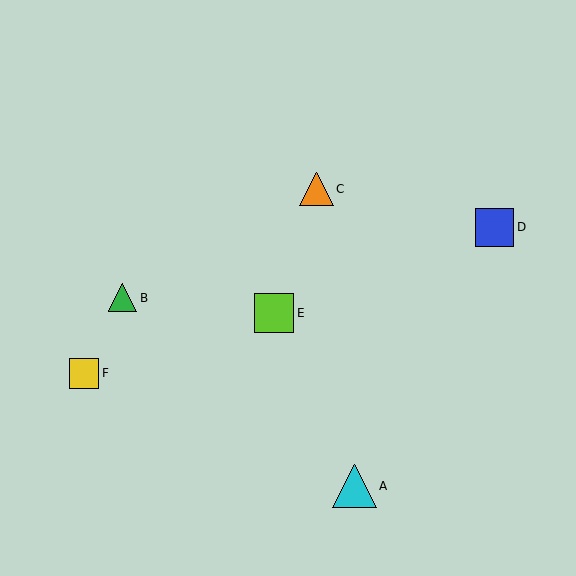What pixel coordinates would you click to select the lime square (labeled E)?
Click at (274, 313) to select the lime square E.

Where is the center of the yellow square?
The center of the yellow square is at (84, 373).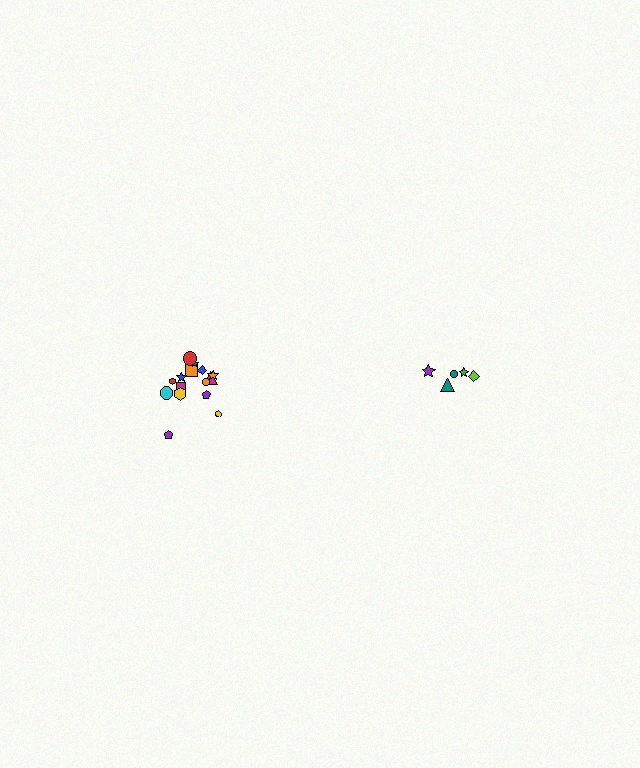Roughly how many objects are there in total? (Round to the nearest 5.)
Roughly 20 objects in total.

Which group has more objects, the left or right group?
The left group.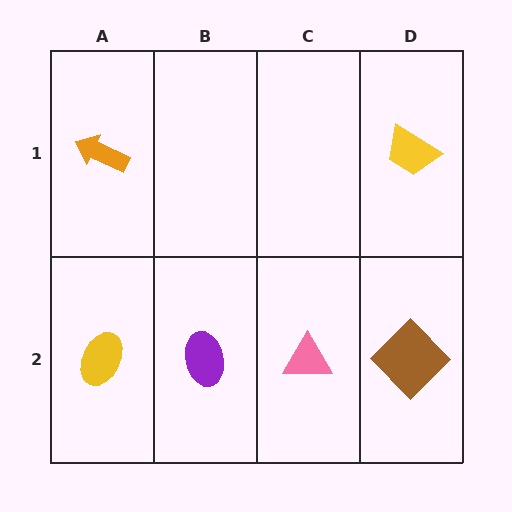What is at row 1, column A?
An orange arrow.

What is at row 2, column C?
A pink triangle.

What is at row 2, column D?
A brown diamond.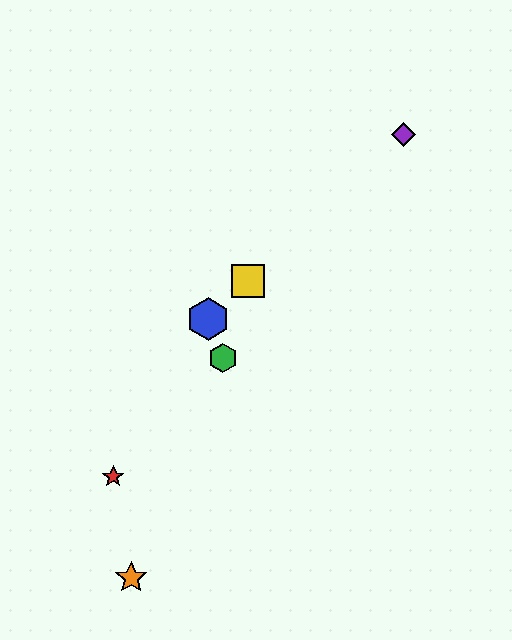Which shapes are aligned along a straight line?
The blue hexagon, the yellow square, the purple diamond are aligned along a straight line.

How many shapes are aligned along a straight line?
3 shapes (the blue hexagon, the yellow square, the purple diamond) are aligned along a straight line.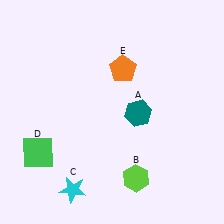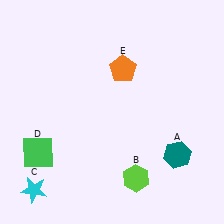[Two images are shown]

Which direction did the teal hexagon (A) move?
The teal hexagon (A) moved down.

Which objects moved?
The objects that moved are: the teal hexagon (A), the cyan star (C).